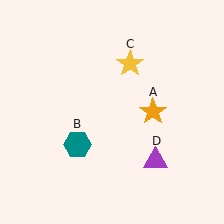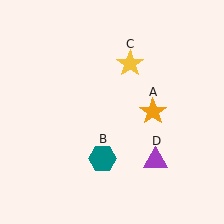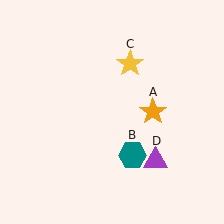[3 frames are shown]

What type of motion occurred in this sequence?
The teal hexagon (object B) rotated counterclockwise around the center of the scene.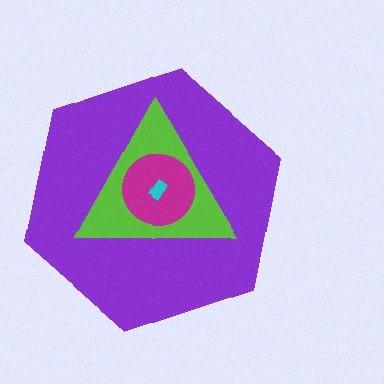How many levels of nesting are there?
4.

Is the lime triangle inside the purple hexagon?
Yes.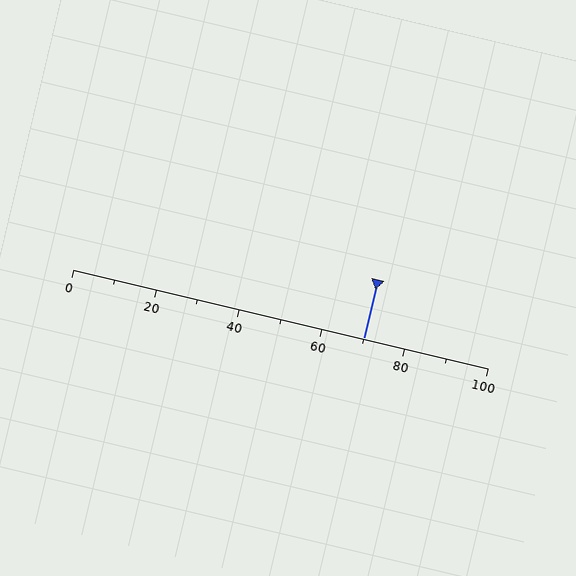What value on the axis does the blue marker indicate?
The marker indicates approximately 70.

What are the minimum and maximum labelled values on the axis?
The axis runs from 0 to 100.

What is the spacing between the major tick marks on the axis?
The major ticks are spaced 20 apart.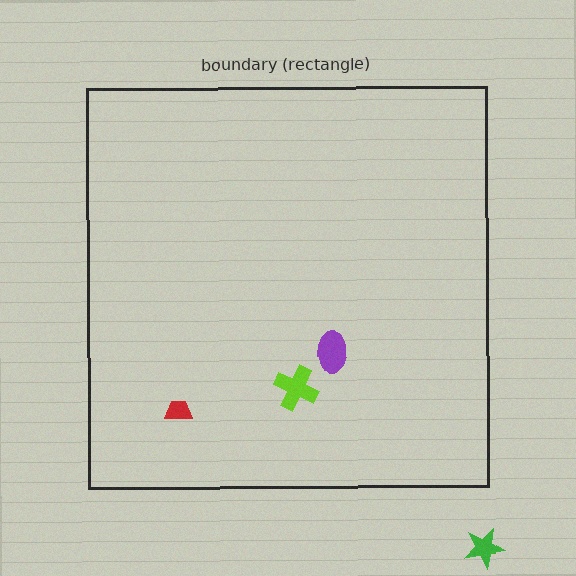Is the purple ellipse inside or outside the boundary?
Inside.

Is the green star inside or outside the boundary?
Outside.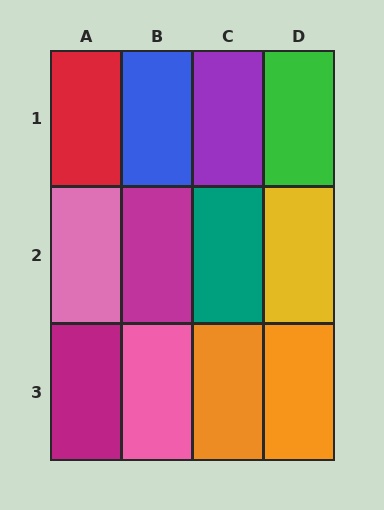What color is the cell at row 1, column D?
Green.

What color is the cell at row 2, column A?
Pink.